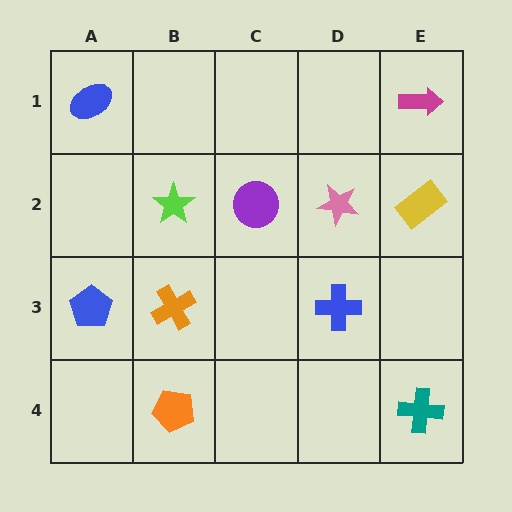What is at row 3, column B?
An orange cross.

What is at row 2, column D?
A pink star.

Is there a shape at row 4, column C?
No, that cell is empty.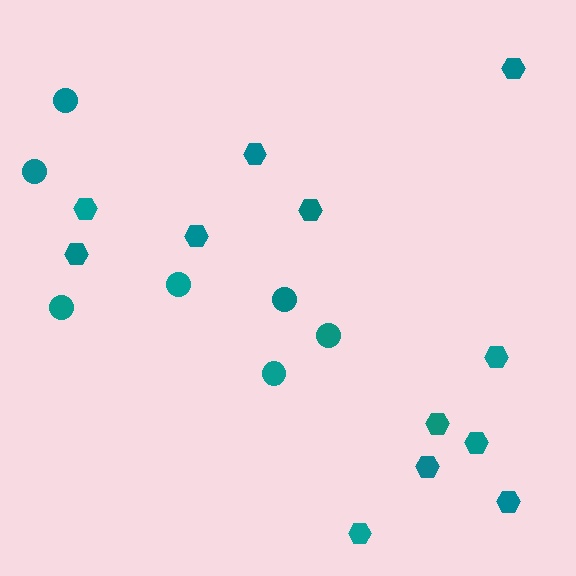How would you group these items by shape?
There are 2 groups: one group of circles (7) and one group of hexagons (12).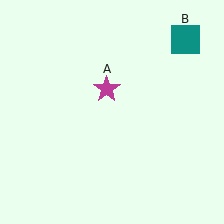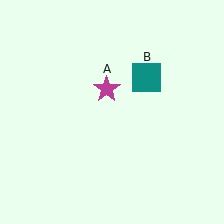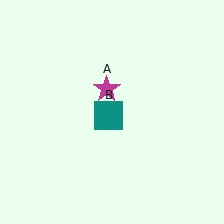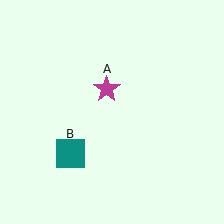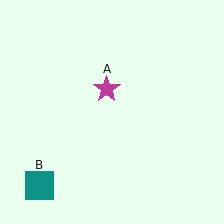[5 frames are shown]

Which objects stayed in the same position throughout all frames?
Magenta star (object A) remained stationary.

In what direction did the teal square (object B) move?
The teal square (object B) moved down and to the left.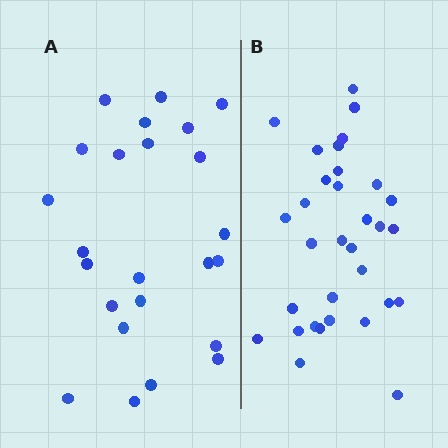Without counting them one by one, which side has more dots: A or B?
Region B (the right region) has more dots.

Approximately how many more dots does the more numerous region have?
Region B has roughly 8 or so more dots than region A.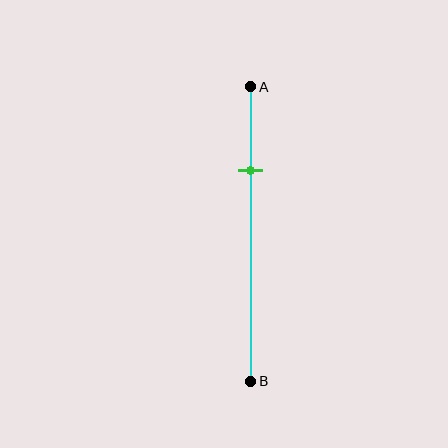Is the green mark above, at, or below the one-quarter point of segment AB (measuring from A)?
The green mark is below the one-quarter point of segment AB.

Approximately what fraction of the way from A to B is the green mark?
The green mark is approximately 30% of the way from A to B.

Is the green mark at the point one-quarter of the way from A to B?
No, the mark is at about 30% from A, not at the 25% one-quarter point.